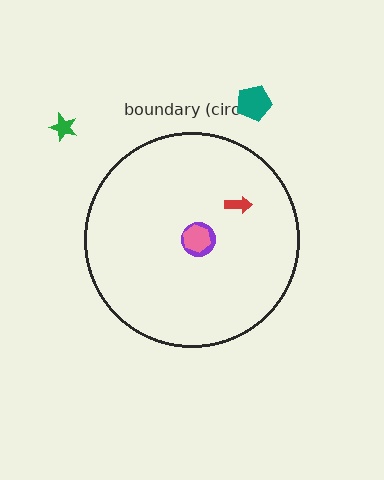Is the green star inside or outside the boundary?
Outside.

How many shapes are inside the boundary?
3 inside, 2 outside.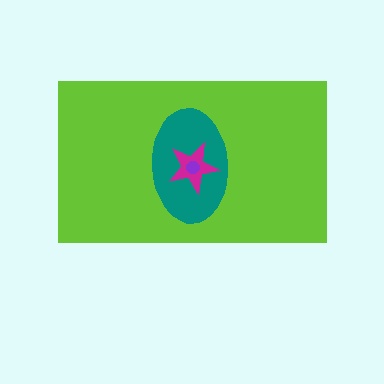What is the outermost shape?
The lime rectangle.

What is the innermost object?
The purple circle.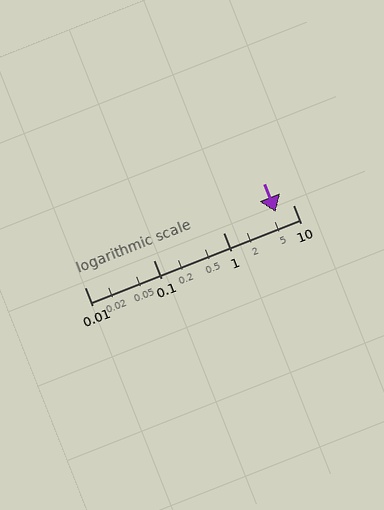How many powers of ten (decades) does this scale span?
The scale spans 3 decades, from 0.01 to 10.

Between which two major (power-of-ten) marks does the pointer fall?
The pointer is between 1 and 10.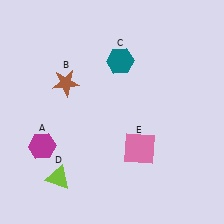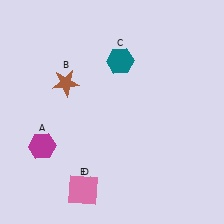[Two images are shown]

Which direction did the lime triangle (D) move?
The lime triangle (D) moved right.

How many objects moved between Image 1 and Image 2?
2 objects moved between the two images.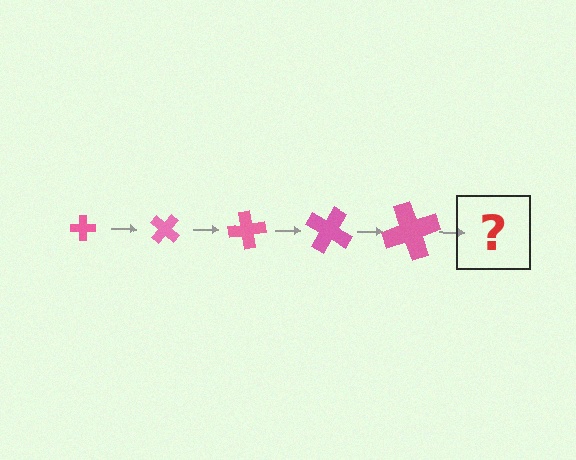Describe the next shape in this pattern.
It should be a cross, larger than the previous one and rotated 200 degrees from the start.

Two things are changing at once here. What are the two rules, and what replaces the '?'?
The two rules are that the cross grows larger each step and it rotates 40 degrees each step. The '?' should be a cross, larger than the previous one and rotated 200 degrees from the start.